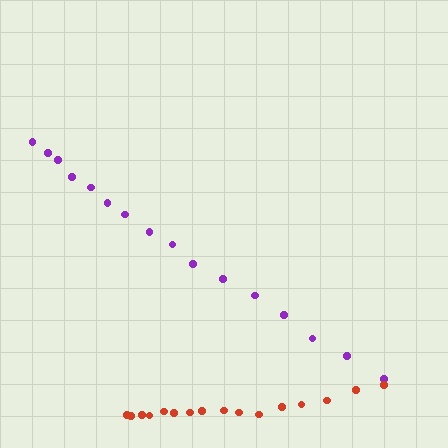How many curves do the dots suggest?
There are 2 distinct paths.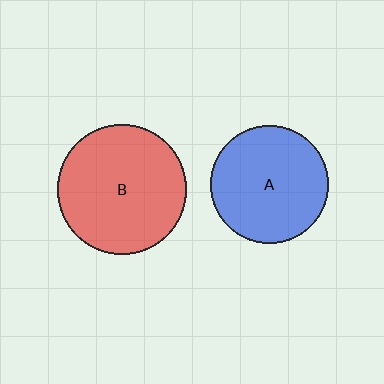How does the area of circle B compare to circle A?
Approximately 1.2 times.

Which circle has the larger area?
Circle B (red).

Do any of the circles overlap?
No, none of the circles overlap.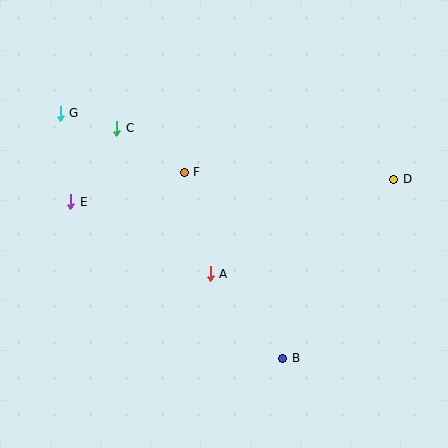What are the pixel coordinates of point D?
Point D is at (394, 179).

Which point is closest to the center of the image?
Point A at (210, 274) is closest to the center.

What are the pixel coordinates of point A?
Point A is at (210, 274).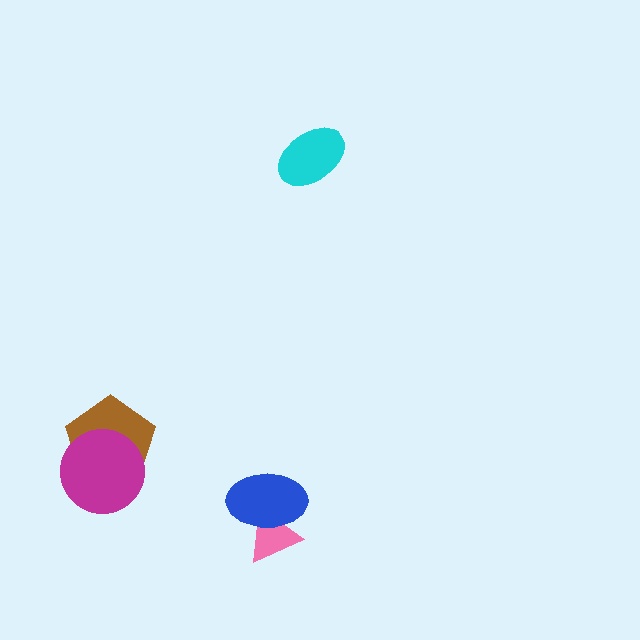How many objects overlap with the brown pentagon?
1 object overlaps with the brown pentagon.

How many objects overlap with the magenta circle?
1 object overlaps with the magenta circle.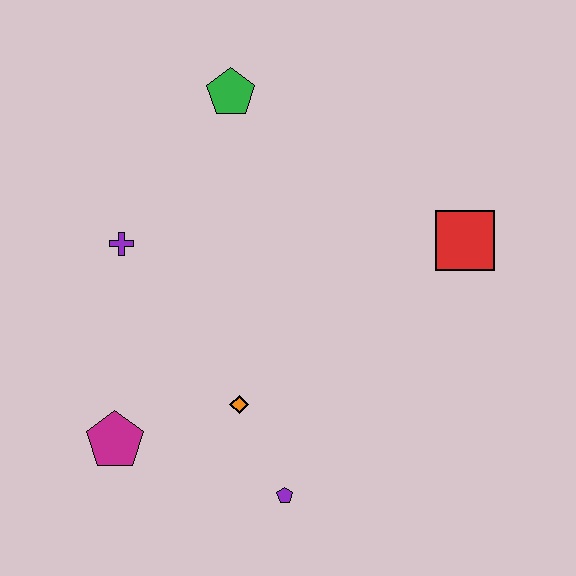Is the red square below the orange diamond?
No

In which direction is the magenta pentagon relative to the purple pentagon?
The magenta pentagon is to the left of the purple pentagon.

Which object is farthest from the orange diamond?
The green pentagon is farthest from the orange diamond.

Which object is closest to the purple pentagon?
The orange diamond is closest to the purple pentagon.